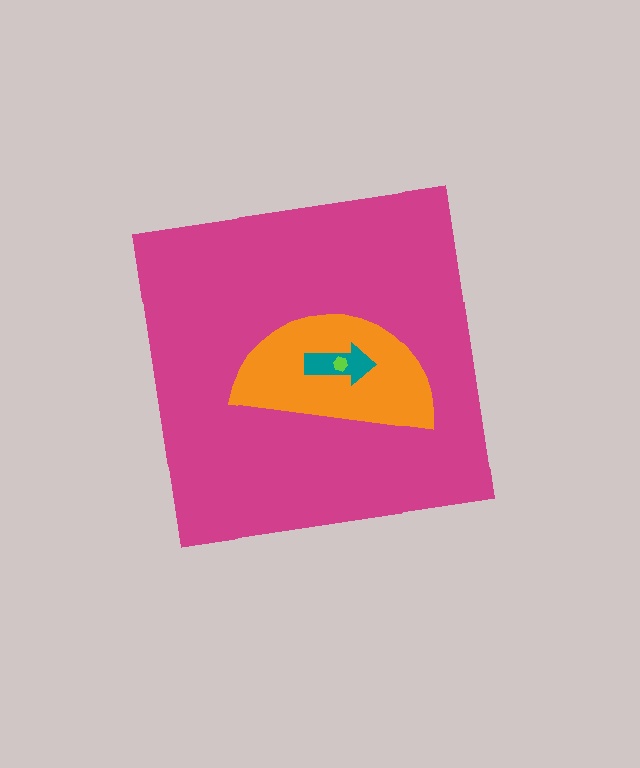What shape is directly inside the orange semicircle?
The teal arrow.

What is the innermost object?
The lime hexagon.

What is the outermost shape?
The magenta square.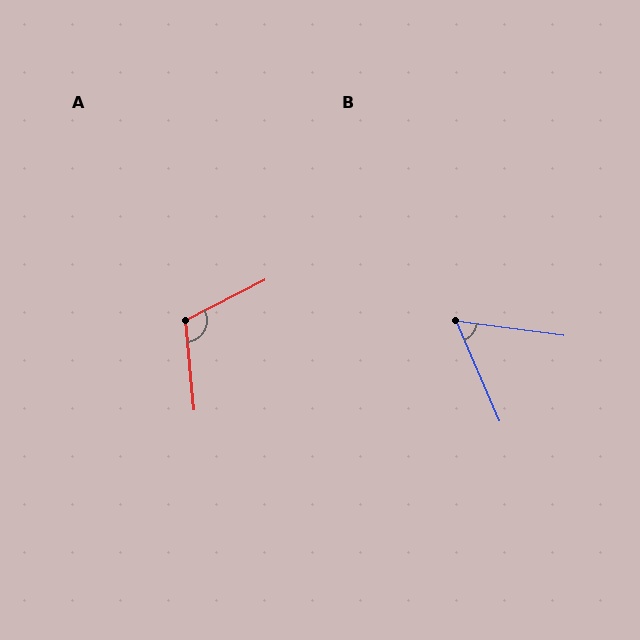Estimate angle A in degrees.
Approximately 112 degrees.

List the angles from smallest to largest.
B (59°), A (112°).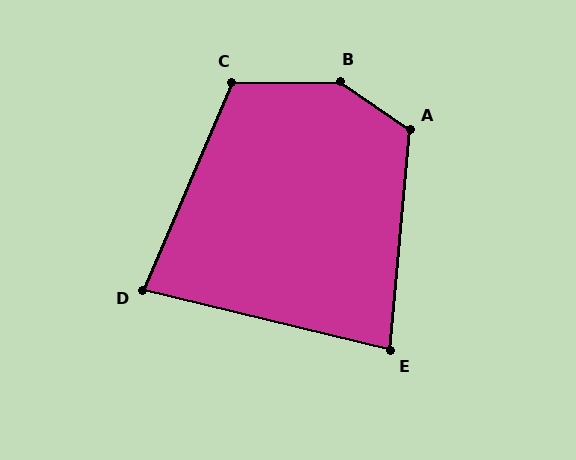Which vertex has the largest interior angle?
B, at approximately 144 degrees.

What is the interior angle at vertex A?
Approximately 120 degrees (obtuse).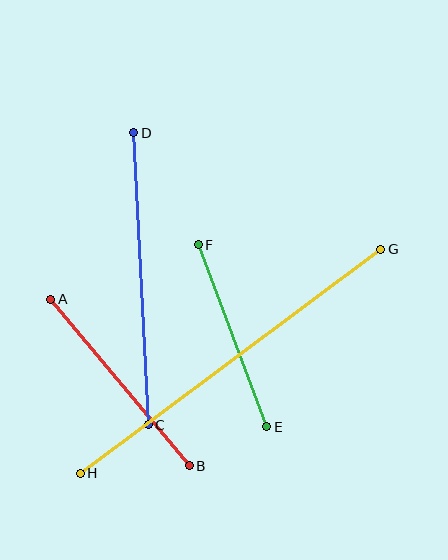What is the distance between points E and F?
The distance is approximately 194 pixels.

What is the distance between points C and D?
The distance is approximately 292 pixels.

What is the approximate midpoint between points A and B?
The midpoint is at approximately (120, 382) pixels.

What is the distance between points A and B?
The distance is approximately 217 pixels.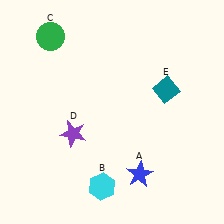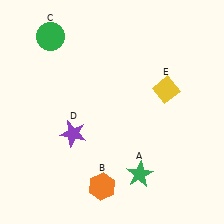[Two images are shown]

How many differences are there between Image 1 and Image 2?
There are 3 differences between the two images.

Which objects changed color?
A changed from blue to green. B changed from cyan to orange. E changed from teal to yellow.